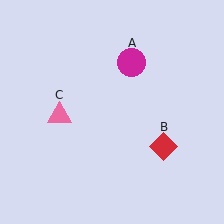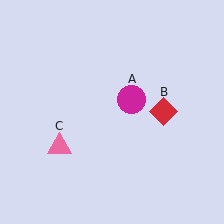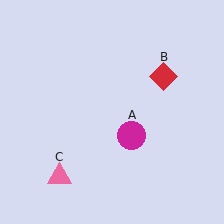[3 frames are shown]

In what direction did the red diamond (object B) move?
The red diamond (object B) moved up.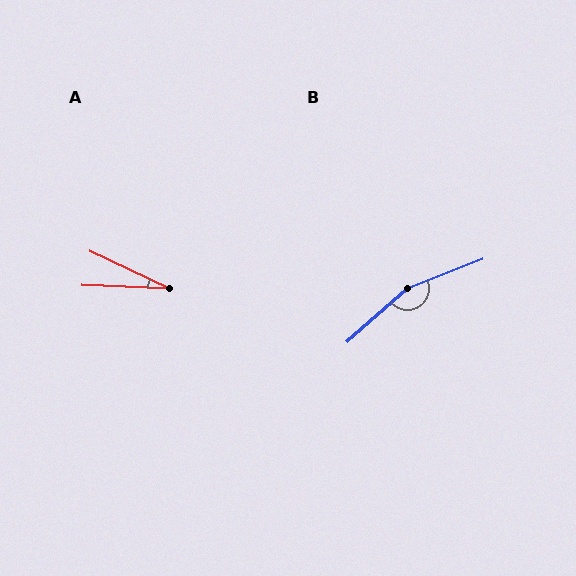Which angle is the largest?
B, at approximately 160 degrees.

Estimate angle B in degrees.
Approximately 160 degrees.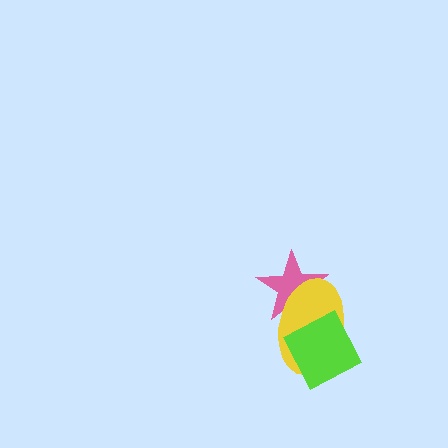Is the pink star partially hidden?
Yes, it is partially covered by another shape.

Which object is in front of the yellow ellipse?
The lime square is in front of the yellow ellipse.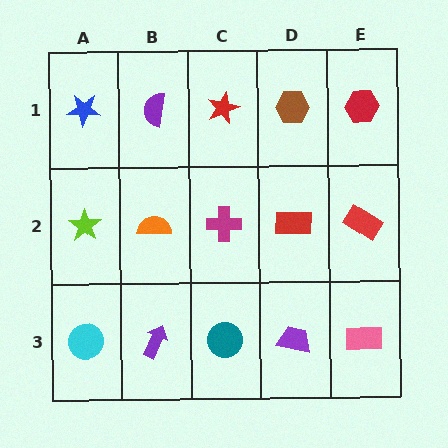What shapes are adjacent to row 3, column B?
An orange semicircle (row 2, column B), a cyan circle (row 3, column A), a teal circle (row 3, column C).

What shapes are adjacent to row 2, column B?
A purple semicircle (row 1, column B), a purple arrow (row 3, column B), a lime star (row 2, column A), a magenta cross (row 2, column C).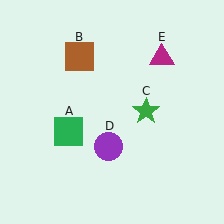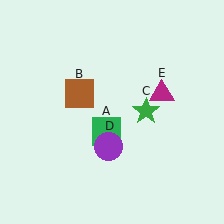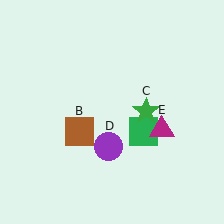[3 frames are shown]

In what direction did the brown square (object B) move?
The brown square (object B) moved down.